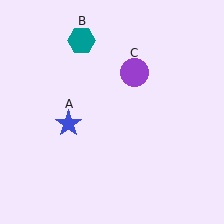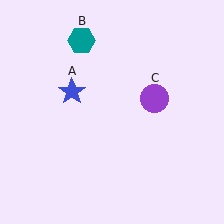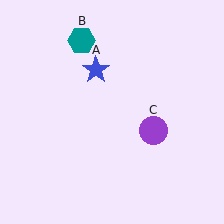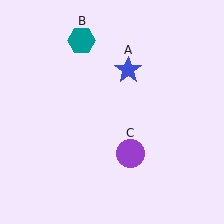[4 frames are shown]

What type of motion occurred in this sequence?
The blue star (object A), purple circle (object C) rotated clockwise around the center of the scene.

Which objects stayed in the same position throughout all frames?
Teal hexagon (object B) remained stationary.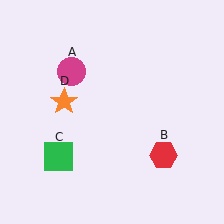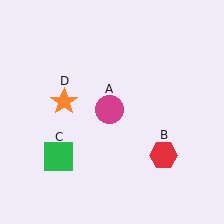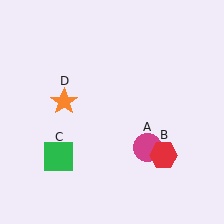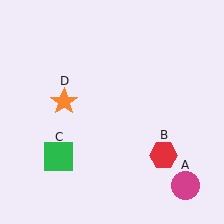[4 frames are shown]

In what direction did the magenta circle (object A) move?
The magenta circle (object A) moved down and to the right.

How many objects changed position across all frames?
1 object changed position: magenta circle (object A).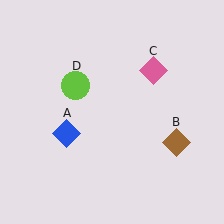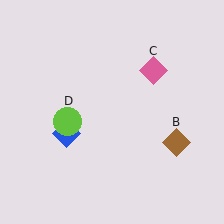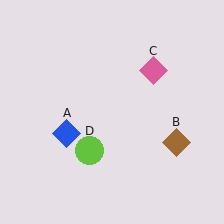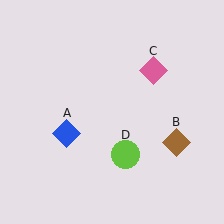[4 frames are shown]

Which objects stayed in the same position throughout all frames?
Blue diamond (object A) and brown diamond (object B) and pink diamond (object C) remained stationary.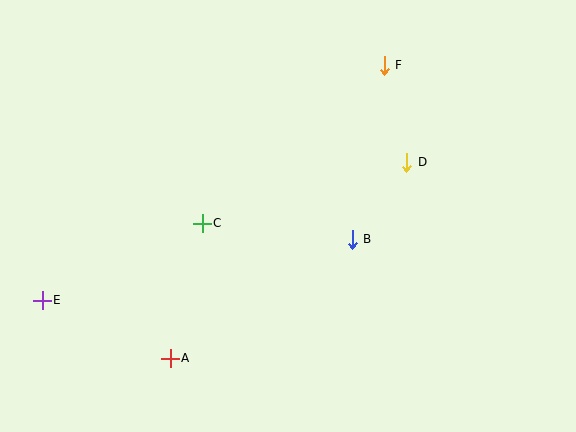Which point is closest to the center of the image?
Point B at (352, 239) is closest to the center.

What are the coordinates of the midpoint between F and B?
The midpoint between F and B is at (368, 152).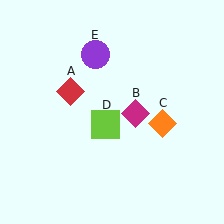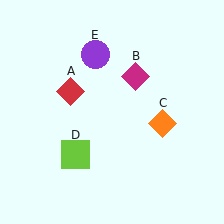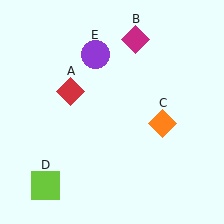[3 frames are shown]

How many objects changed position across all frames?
2 objects changed position: magenta diamond (object B), lime square (object D).